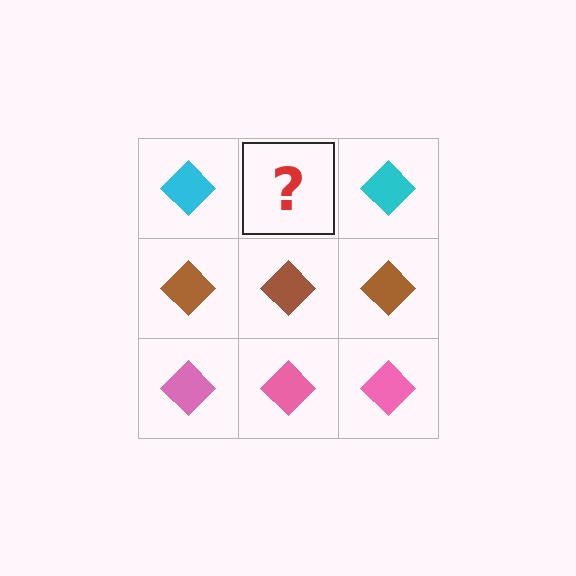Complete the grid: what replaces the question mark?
The question mark should be replaced with a cyan diamond.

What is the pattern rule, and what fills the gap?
The rule is that each row has a consistent color. The gap should be filled with a cyan diamond.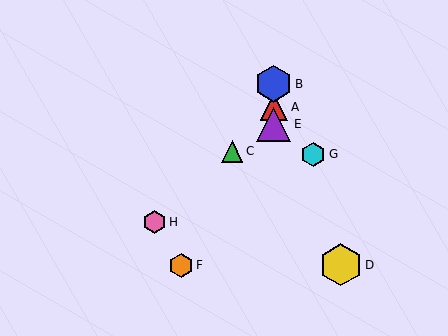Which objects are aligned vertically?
Objects A, B, E are aligned vertically.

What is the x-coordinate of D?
Object D is at x≈341.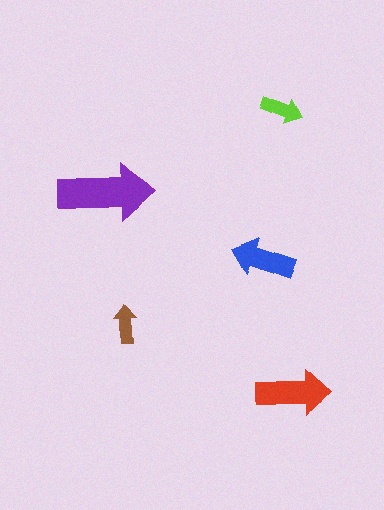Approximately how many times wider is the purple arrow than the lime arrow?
About 2.5 times wider.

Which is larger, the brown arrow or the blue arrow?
The blue one.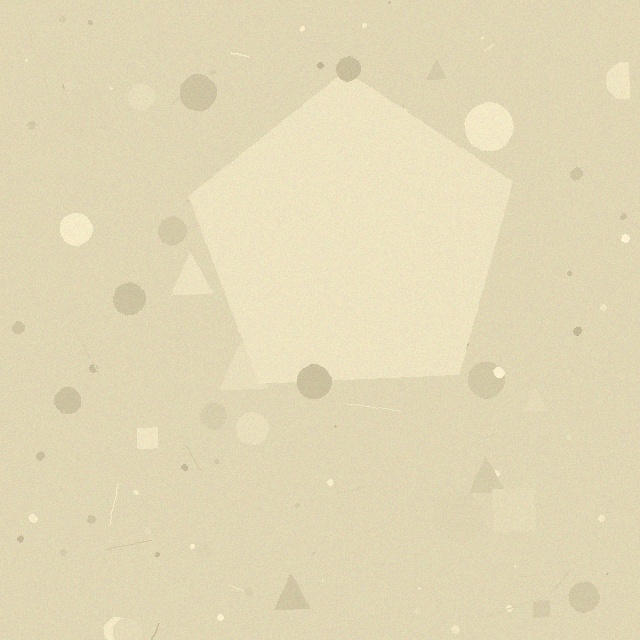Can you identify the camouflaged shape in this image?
The camouflaged shape is a pentagon.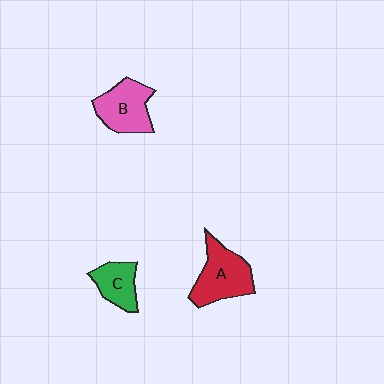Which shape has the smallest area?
Shape C (green).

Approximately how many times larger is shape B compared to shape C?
Approximately 1.4 times.